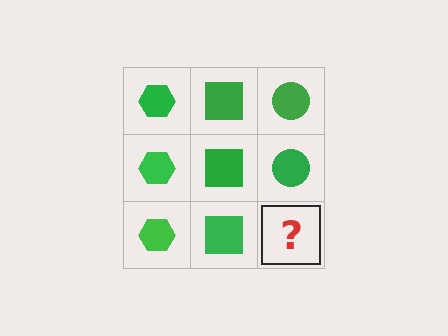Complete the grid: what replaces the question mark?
The question mark should be replaced with a green circle.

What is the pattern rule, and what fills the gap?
The rule is that each column has a consistent shape. The gap should be filled with a green circle.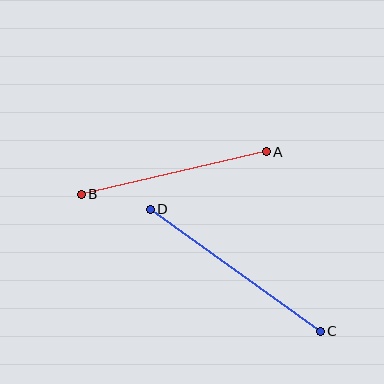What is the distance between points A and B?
The distance is approximately 190 pixels.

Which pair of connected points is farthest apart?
Points C and D are farthest apart.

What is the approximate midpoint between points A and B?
The midpoint is at approximately (174, 173) pixels.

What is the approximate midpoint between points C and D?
The midpoint is at approximately (235, 270) pixels.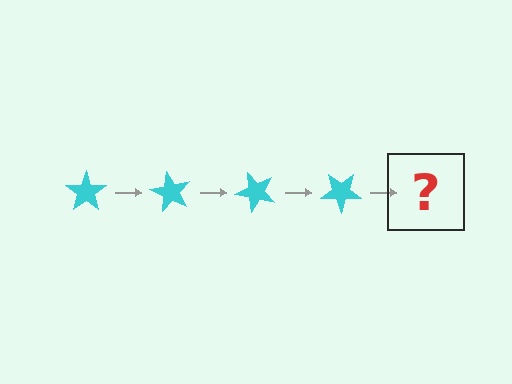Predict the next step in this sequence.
The next step is a cyan star rotated 240 degrees.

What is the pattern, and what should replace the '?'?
The pattern is that the star rotates 60 degrees each step. The '?' should be a cyan star rotated 240 degrees.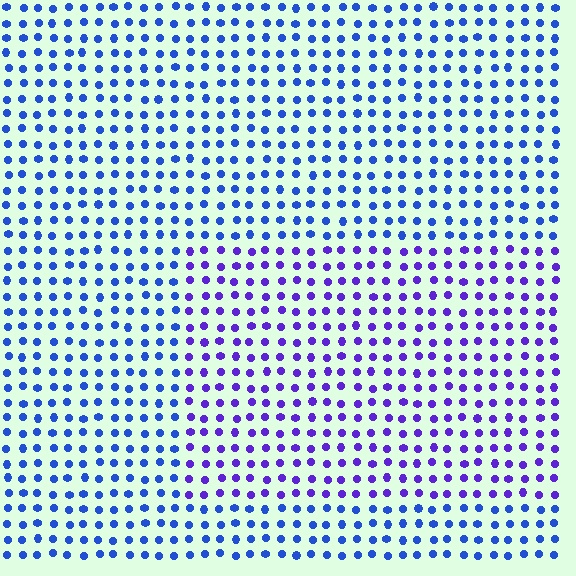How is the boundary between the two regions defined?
The boundary is defined purely by a slight shift in hue (about 35 degrees). Spacing, size, and orientation are identical on both sides.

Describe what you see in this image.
The image is filled with small blue elements in a uniform arrangement. A rectangle-shaped region is visible where the elements are tinted to a slightly different hue, forming a subtle color boundary.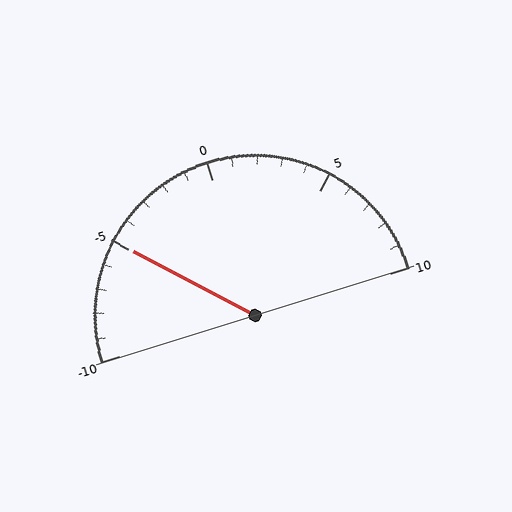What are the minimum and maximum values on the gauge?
The gauge ranges from -10 to 10.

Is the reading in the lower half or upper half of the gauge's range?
The reading is in the lower half of the range (-10 to 10).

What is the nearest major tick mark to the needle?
The nearest major tick mark is -5.